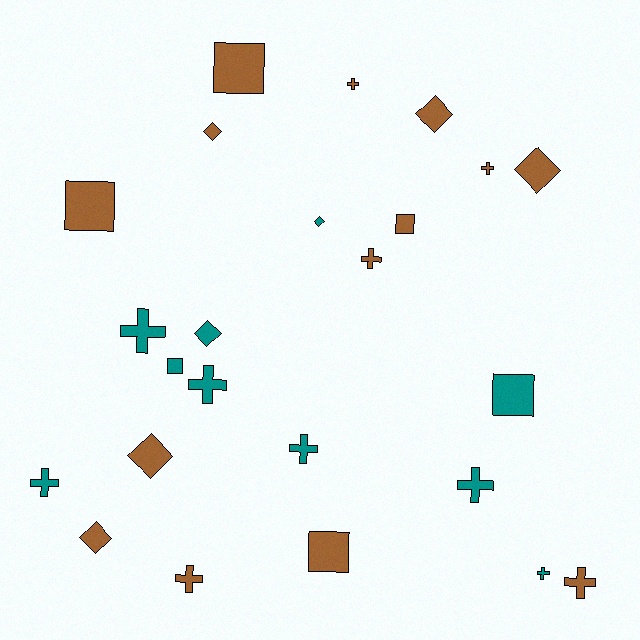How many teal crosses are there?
There are 6 teal crosses.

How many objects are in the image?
There are 24 objects.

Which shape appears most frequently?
Cross, with 11 objects.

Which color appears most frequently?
Brown, with 14 objects.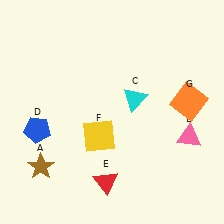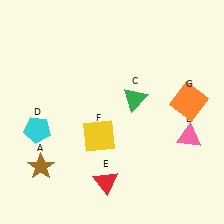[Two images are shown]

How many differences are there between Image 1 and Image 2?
There are 2 differences between the two images.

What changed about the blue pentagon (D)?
In Image 1, D is blue. In Image 2, it changed to cyan.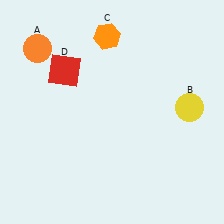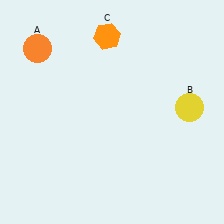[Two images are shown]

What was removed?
The red square (D) was removed in Image 2.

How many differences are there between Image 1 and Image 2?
There is 1 difference between the two images.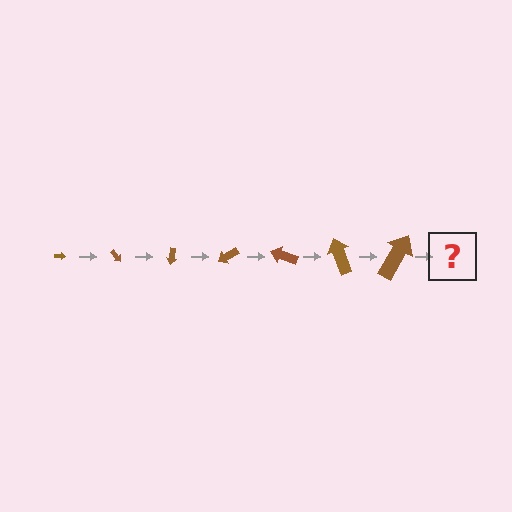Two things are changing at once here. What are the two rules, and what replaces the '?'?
The two rules are that the arrow grows larger each step and it rotates 50 degrees each step. The '?' should be an arrow, larger than the previous one and rotated 350 degrees from the start.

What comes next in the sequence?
The next element should be an arrow, larger than the previous one and rotated 350 degrees from the start.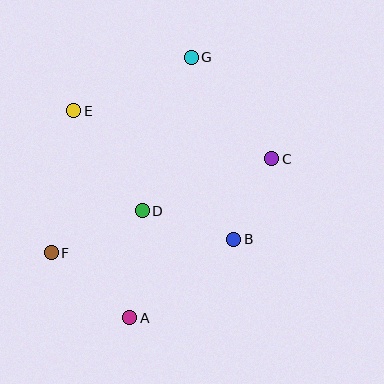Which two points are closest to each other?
Points B and C are closest to each other.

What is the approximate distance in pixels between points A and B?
The distance between A and B is approximately 130 pixels.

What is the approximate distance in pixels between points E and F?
The distance between E and F is approximately 143 pixels.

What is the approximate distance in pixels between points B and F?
The distance between B and F is approximately 183 pixels.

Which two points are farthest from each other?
Points A and G are farthest from each other.